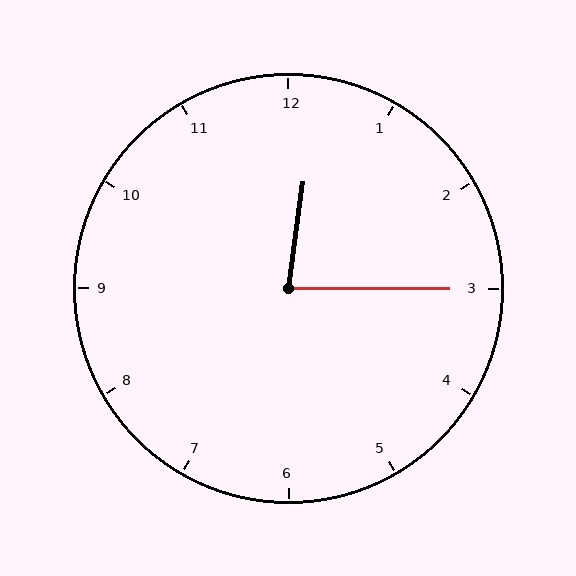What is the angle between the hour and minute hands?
Approximately 82 degrees.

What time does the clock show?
12:15.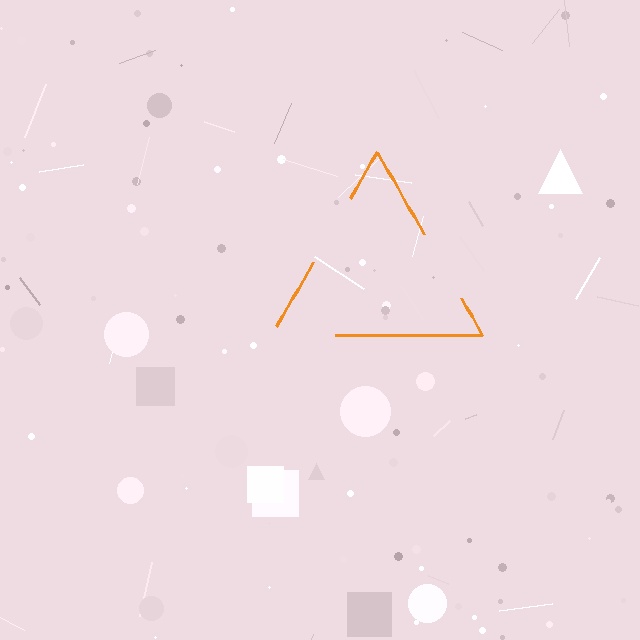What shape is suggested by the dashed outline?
The dashed outline suggests a triangle.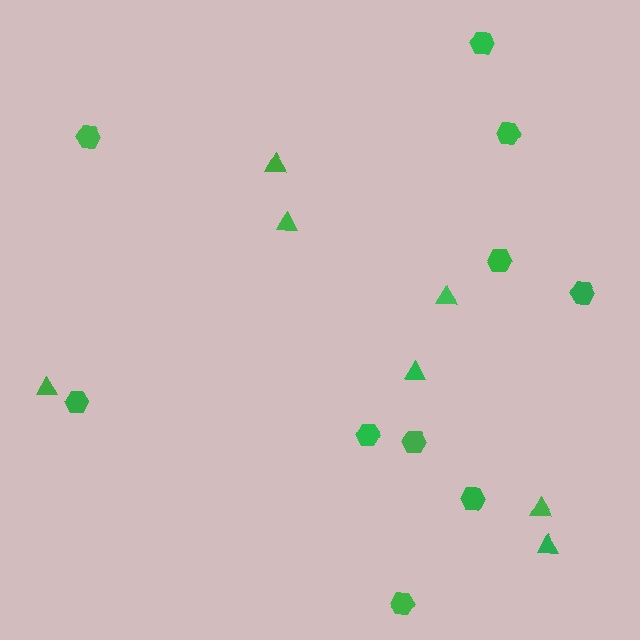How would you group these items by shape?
There are 2 groups: one group of hexagons (10) and one group of triangles (7).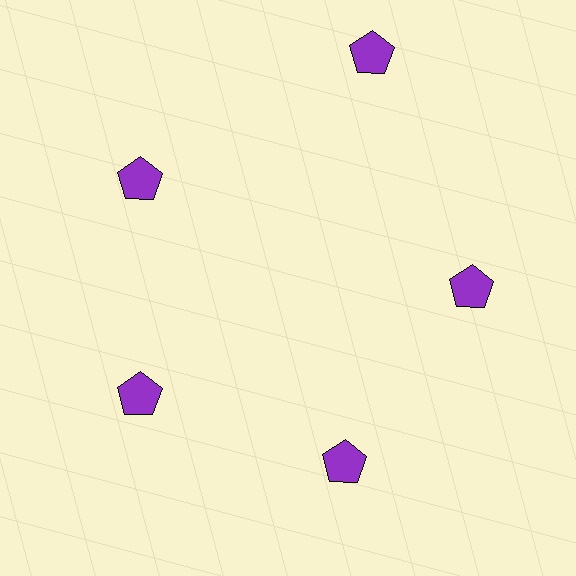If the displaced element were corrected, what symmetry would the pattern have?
It would have 5-fold rotational symmetry — the pattern would map onto itself every 72 degrees.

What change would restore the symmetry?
The symmetry would be restored by moving it inward, back onto the ring so that all 5 pentagons sit at equal angles and equal distance from the center.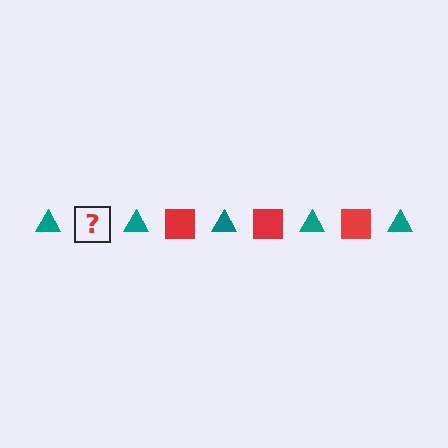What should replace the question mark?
The question mark should be replaced with a red square.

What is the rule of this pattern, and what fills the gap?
The rule is that the pattern alternates between teal triangle and red square. The gap should be filled with a red square.